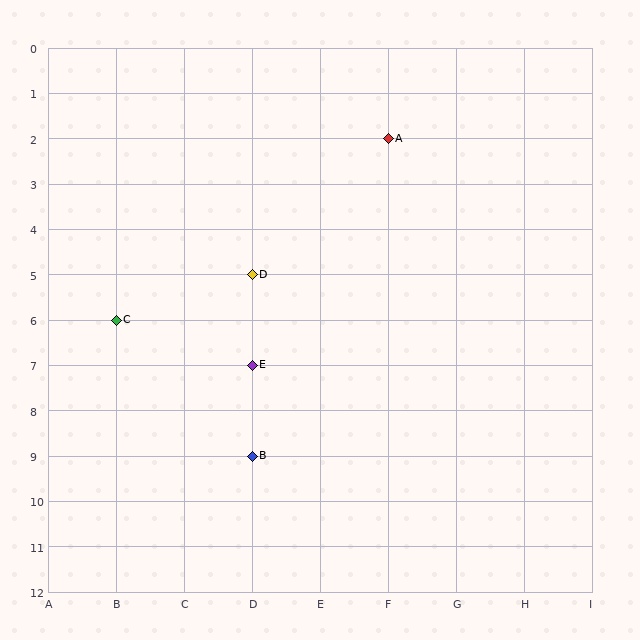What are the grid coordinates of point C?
Point C is at grid coordinates (B, 6).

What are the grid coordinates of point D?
Point D is at grid coordinates (D, 5).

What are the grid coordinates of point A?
Point A is at grid coordinates (F, 2).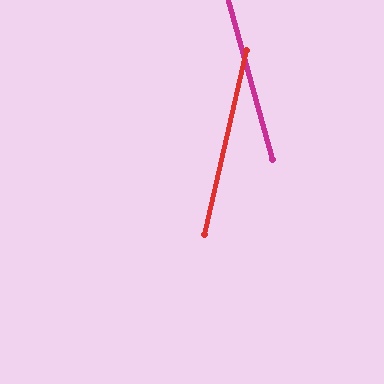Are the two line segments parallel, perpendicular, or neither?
Neither parallel nor perpendicular — they differ by about 29°.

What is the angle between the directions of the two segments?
Approximately 29 degrees.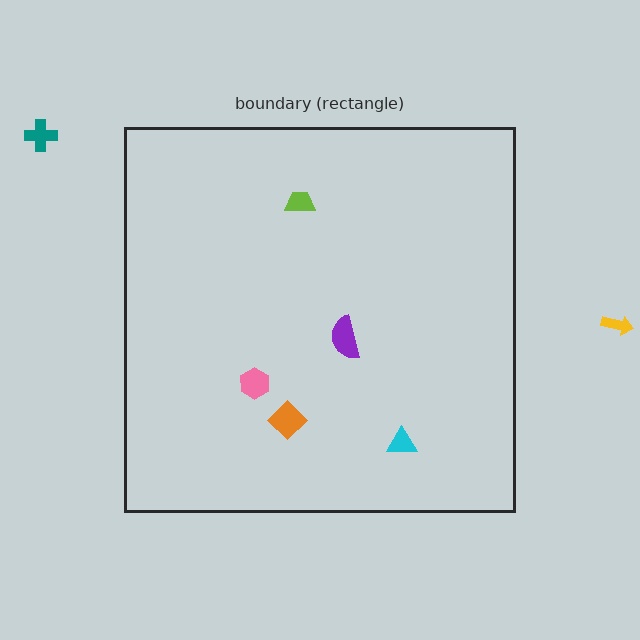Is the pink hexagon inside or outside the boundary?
Inside.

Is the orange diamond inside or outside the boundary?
Inside.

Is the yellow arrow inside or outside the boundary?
Outside.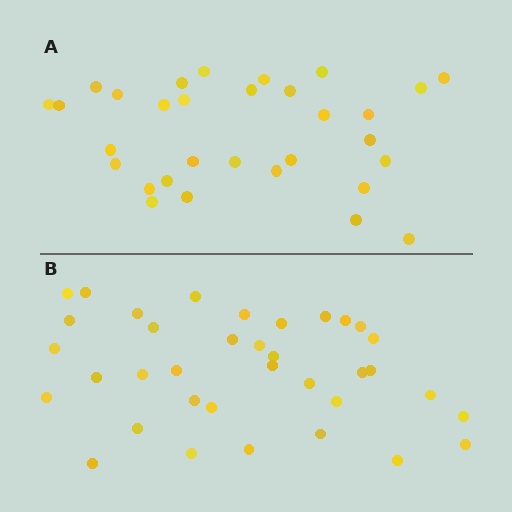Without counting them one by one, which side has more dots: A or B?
Region B (the bottom region) has more dots.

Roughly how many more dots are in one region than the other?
Region B has about 5 more dots than region A.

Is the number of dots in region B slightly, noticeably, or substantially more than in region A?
Region B has only slightly more — the two regions are fairly close. The ratio is roughly 1.2 to 1.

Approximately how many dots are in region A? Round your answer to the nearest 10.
About 30 dots. (The exact count is 31, which rounds to 30.)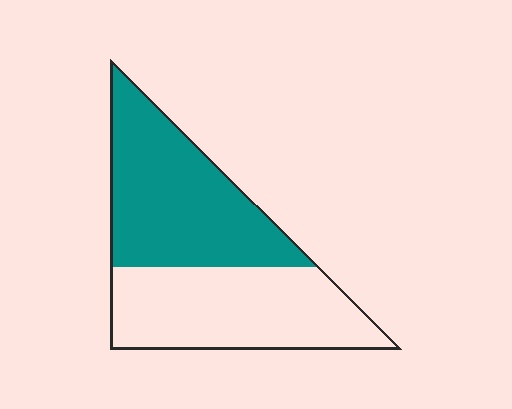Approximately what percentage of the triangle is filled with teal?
Approximately 50%.